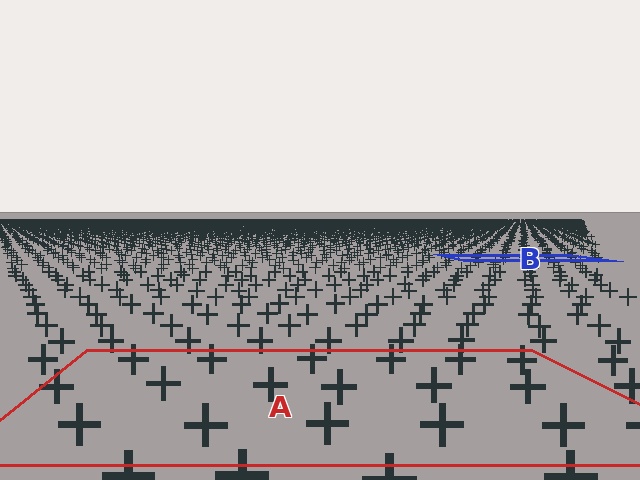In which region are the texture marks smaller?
The texture marks are smaller in region B, because it is farther away.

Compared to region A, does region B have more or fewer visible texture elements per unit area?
Region B has more texture elements per unit area — they are packed more densely because it is farther away.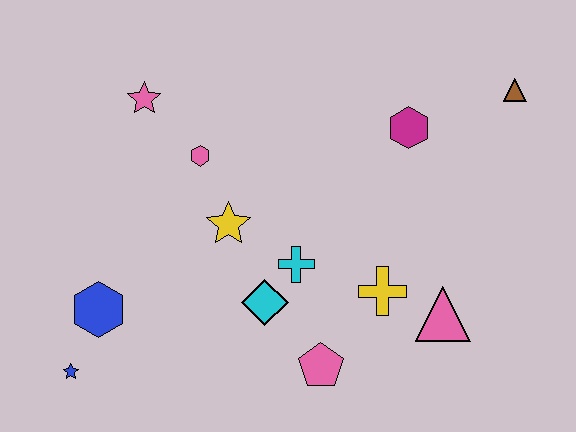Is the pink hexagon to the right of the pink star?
Yes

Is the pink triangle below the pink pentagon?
No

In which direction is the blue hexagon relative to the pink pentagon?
The blue hexagon is to the left of the pink pentagon.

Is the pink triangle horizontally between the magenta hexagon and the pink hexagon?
No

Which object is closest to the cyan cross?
The cyan diamond is closest to the cyan cross.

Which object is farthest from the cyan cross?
The brown triangle is farthest from the cyan cross.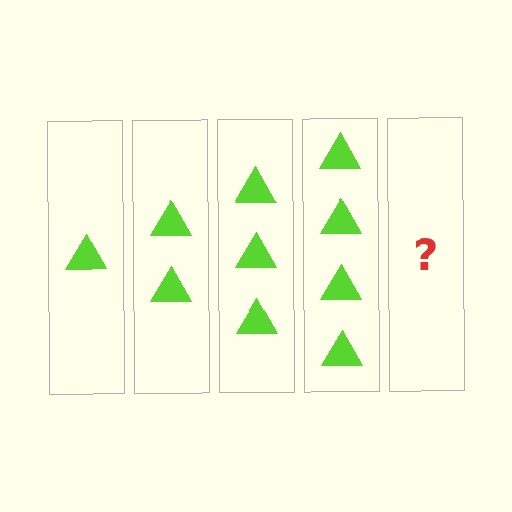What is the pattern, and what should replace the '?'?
The pattern is that each step adds one more triangle. The '?' should be 5 triangles.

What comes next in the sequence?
The next element should be 5 triangles.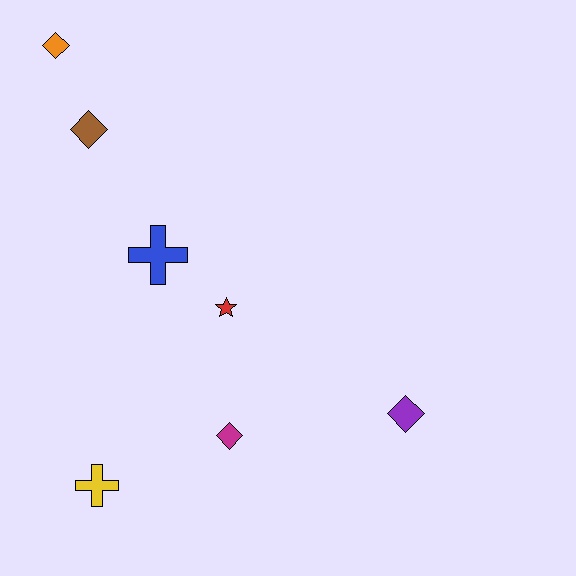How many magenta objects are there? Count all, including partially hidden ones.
There is 1 magenta object.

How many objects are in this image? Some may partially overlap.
There are 7 objects.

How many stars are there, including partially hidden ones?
There is 1 star.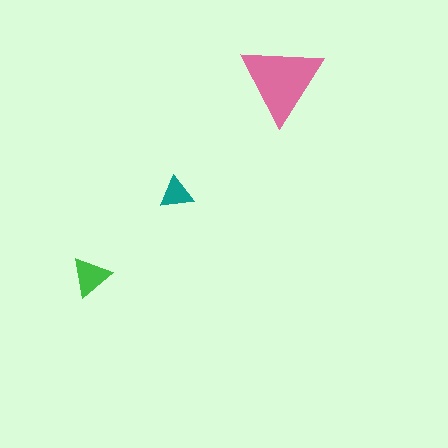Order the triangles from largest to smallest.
the pink one, the green one, the teal one.